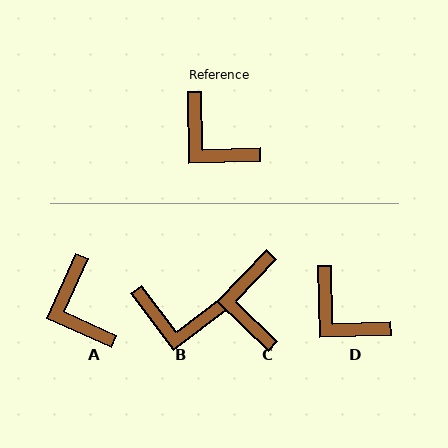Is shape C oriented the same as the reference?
No, it is off by about 45 degrees.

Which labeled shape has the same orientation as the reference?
D.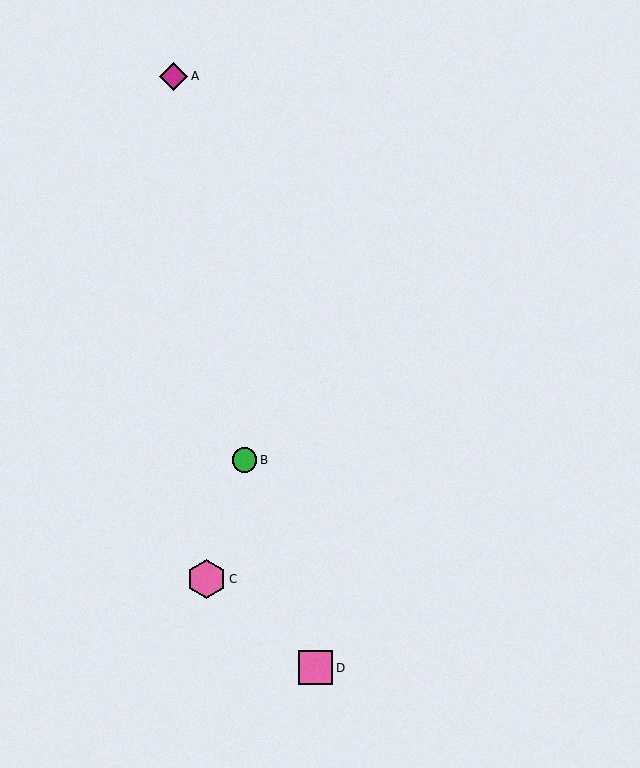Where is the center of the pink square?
The center of the pink square is at (316, 668).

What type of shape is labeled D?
Shape D is a pink square.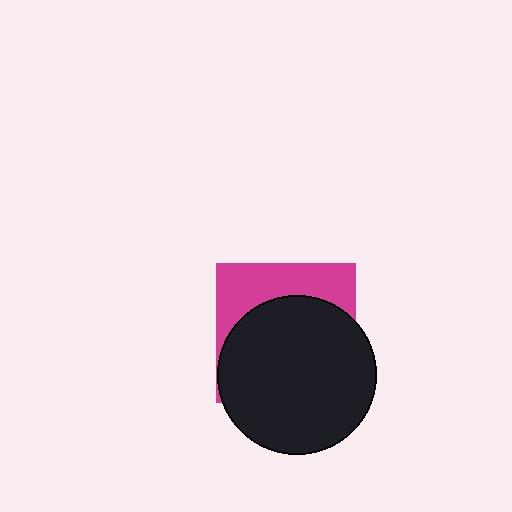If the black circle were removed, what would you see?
You would see the complete magenta square.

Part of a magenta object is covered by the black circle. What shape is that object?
It is a square.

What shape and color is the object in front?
The object in front is a black circle.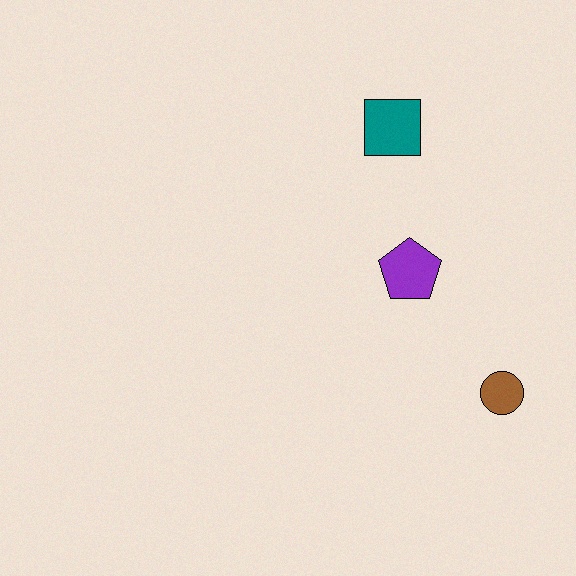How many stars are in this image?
There are no stars.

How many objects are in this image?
There are 3 objects.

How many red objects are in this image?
There are no red objects.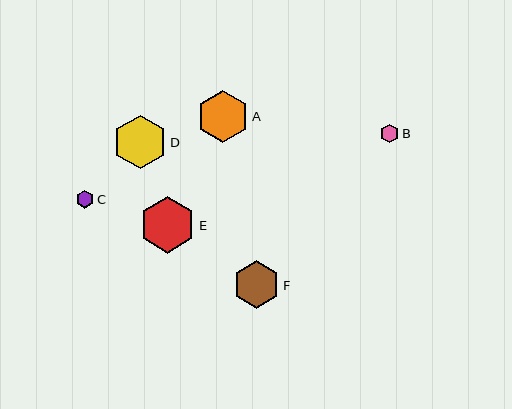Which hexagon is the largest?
Hexagon E is the largest with a size of approximately 56 pixels.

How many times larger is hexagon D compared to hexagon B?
Hexagon D is approximately 2.9 times the size of hexagon B.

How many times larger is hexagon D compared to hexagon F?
Hexagon D is approximately 1.1 times the size of hexagon F.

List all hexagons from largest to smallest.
From largest to smallest: E, D, A, F, B, C.